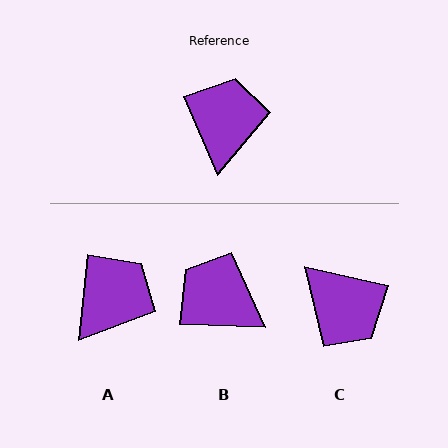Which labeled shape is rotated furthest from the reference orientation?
C, about 126 degrees away.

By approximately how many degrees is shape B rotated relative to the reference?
Approximately 65 degrees counter-clockwise.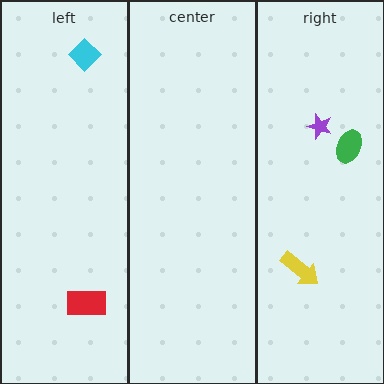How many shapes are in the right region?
3.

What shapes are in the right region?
The purple star, the yellow arrow, the green ellipse.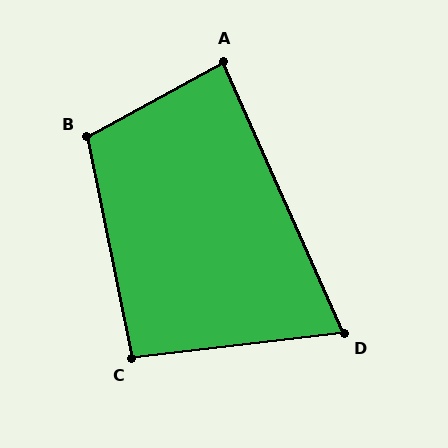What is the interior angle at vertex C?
Approximately 95 degrees (approximately right).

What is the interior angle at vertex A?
Approximately 85 degrees (approximately right).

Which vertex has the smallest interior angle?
D, at approximately 73 degrees.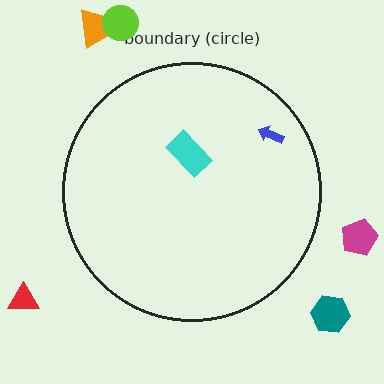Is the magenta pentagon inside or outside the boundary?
Outside.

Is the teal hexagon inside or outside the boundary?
Outside.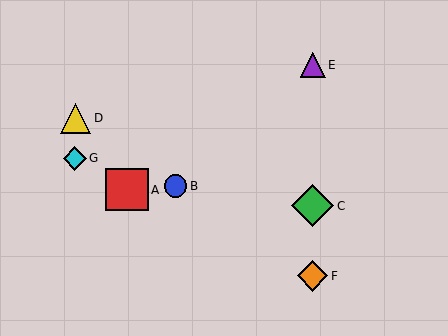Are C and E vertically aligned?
Yes, both are at x≈313.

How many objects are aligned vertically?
3 objects (C, E, F) are aligned vertically.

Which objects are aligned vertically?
Objects C, E, F are aligned vertically.